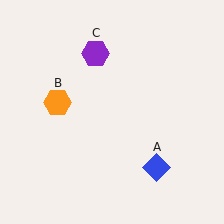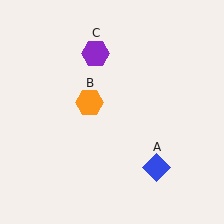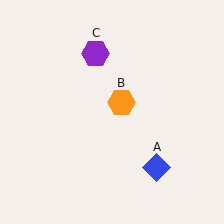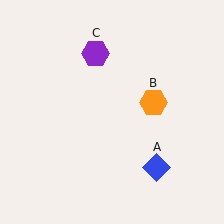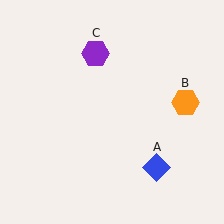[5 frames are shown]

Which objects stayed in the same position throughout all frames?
Blue diamond (object A) and purple hexagon (object C) remained stationary.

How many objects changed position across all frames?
1 object changed position: orange hexagon (object B).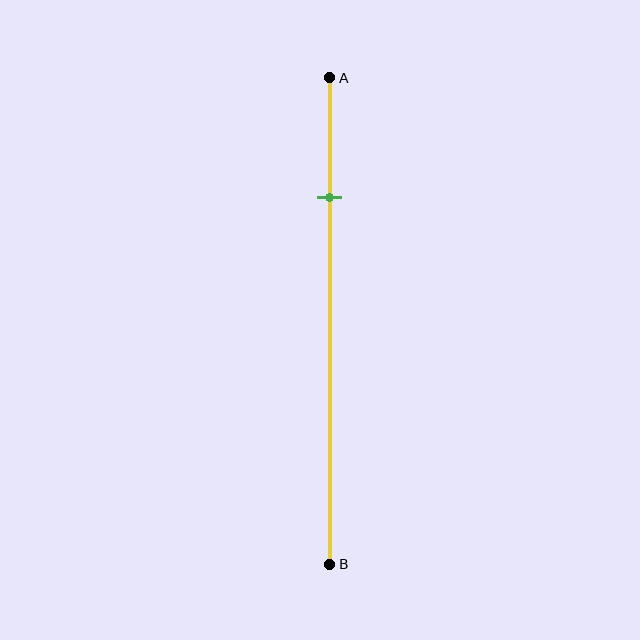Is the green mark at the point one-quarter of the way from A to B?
Yes, the mark is approximately at the one-quarter point.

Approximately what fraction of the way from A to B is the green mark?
The green mark is approximately 25% of the way from A to B.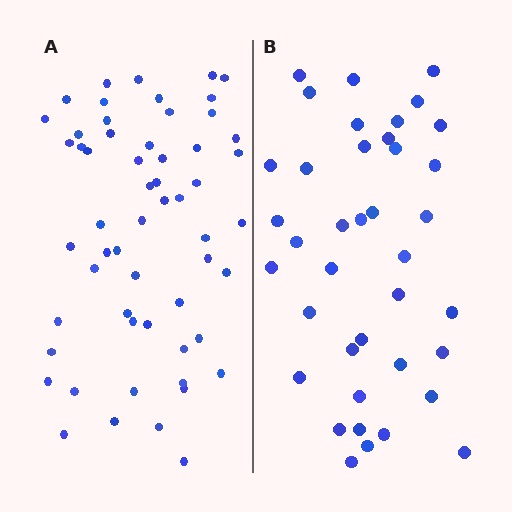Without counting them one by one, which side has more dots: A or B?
Region A (the left region) has more dots.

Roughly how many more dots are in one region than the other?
Region A has approximately 20 more dots than region B.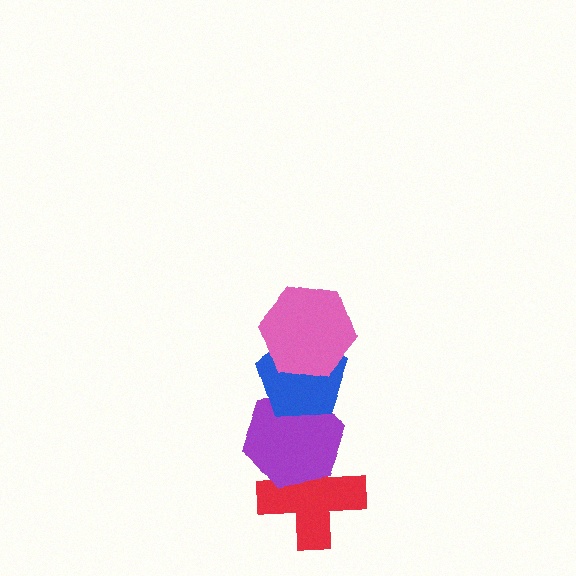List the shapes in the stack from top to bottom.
From top to bottom: the pink hexagon, the blue pentagon, the purple hexagon, the red cross.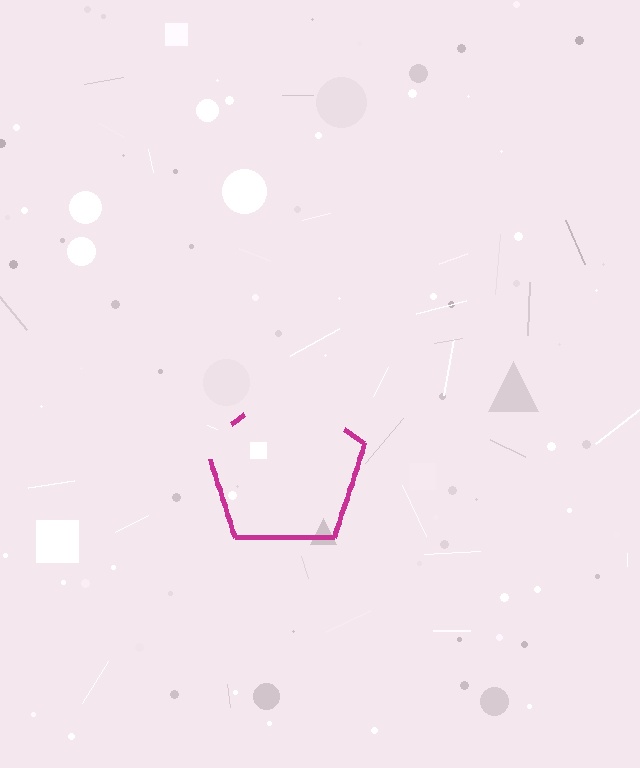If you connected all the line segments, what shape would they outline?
They would outline a pentagon.